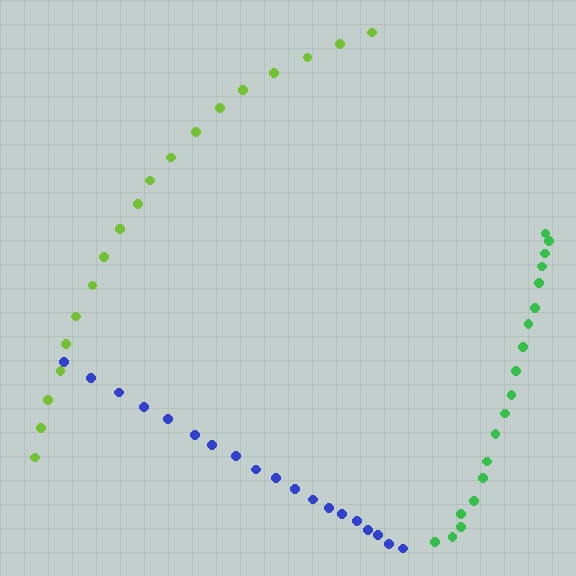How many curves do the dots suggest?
There are 3 distinct paths.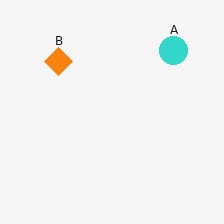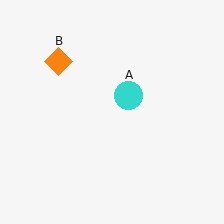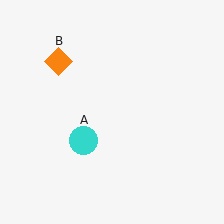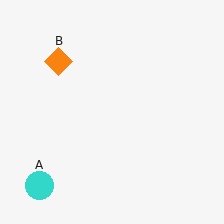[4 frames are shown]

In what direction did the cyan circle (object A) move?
The cyan circle (object A) moved down and to the left.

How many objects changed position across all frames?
1 object changed position: cyan circle (object A).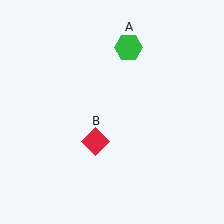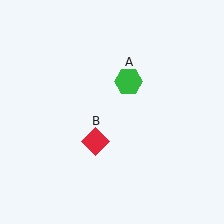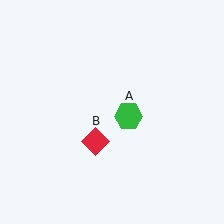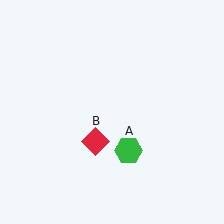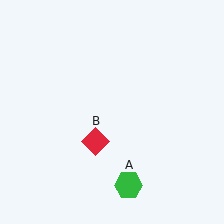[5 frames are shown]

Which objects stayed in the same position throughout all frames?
Red diamond (object B) remained stationary.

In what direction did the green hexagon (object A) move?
The green hexagon (object A) moved down.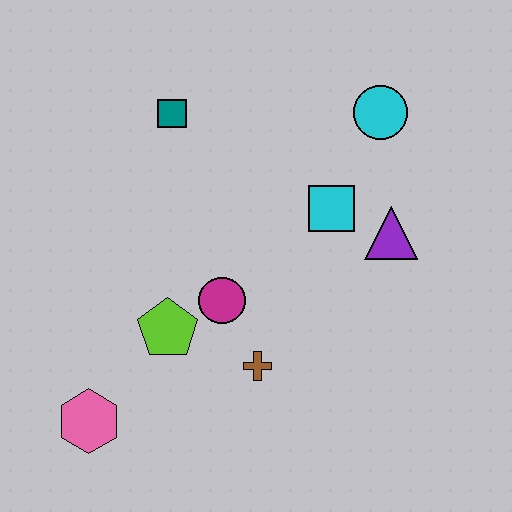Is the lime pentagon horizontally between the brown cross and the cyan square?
No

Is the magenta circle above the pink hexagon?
Yes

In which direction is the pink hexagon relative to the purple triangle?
The pink hexagon is to the left of the purple triangle.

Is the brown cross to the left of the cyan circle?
Yes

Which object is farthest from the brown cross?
The cyan circle is farthest from the brown cross.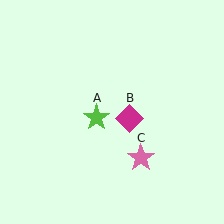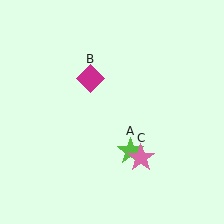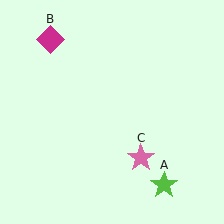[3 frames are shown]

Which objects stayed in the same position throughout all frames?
Pink star (object C) remained stationary.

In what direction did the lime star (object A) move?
The lime star (object A) moved down and to the right.